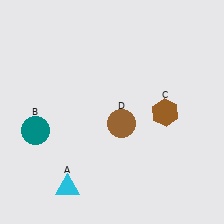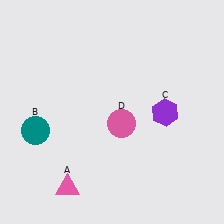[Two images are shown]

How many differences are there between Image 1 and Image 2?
There are 3 differences between the two images.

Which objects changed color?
A changed from cyan to pink. C changed from brown to purple. D changed from brown to pink.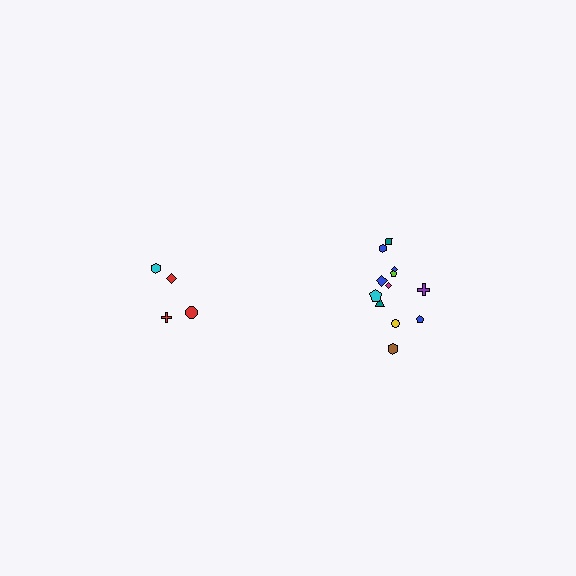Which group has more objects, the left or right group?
The right group.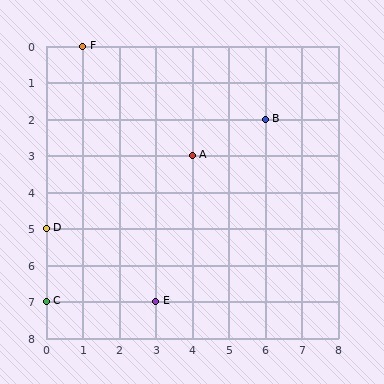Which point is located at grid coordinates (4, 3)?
Point A is at (4, 3).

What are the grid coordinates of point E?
Point E is at grid coordinates (3, 7).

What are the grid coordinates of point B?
Point B is at grid coordinates (6, 2).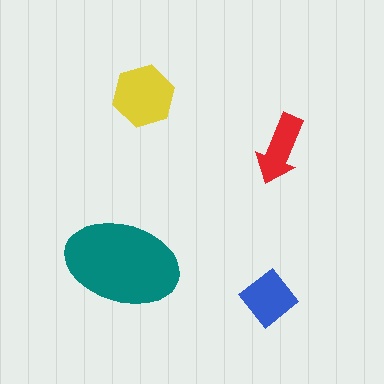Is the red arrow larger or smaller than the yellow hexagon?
Smaller.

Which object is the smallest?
The red arrow.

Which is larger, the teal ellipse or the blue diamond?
The teal ellipse.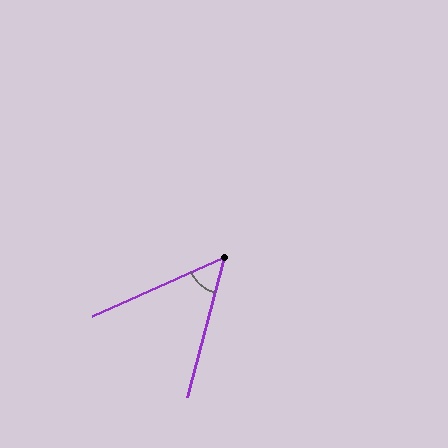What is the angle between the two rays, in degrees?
Approximately 51 degrees.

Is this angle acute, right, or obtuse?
It is acute.